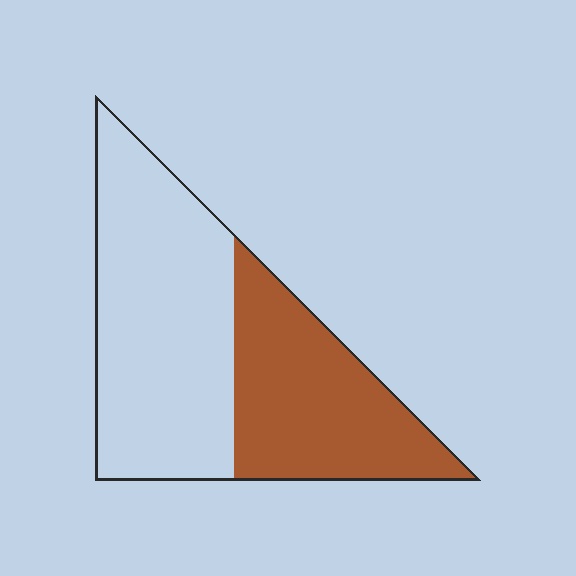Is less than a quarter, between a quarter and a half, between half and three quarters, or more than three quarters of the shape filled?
Between a quarter and a half.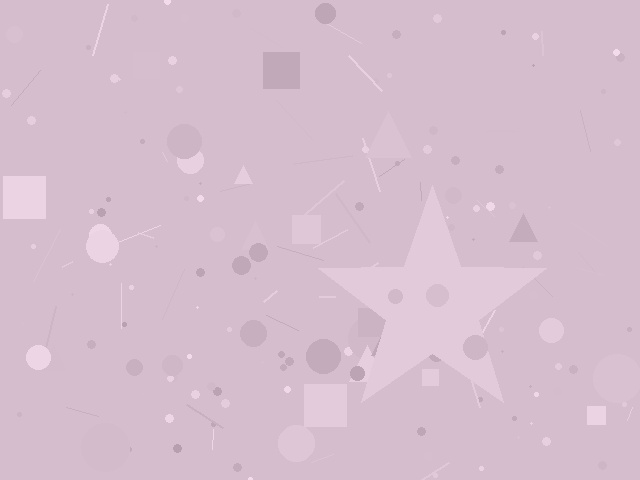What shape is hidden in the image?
A star is hidden in the image.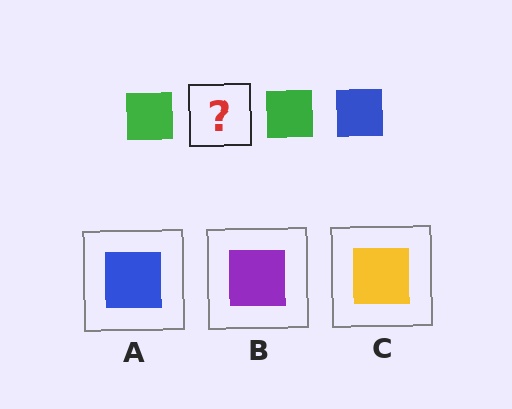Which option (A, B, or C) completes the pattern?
A.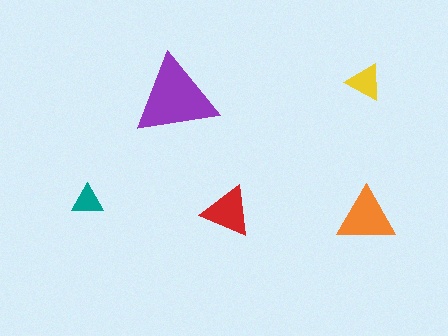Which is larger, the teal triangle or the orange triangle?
The orange one.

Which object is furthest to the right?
The orange triangle is rightmost.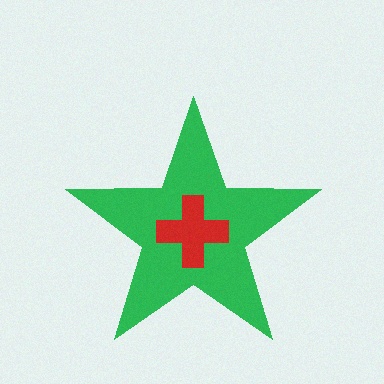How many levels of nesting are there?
2.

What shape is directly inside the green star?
The red cross.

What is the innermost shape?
The red cross.